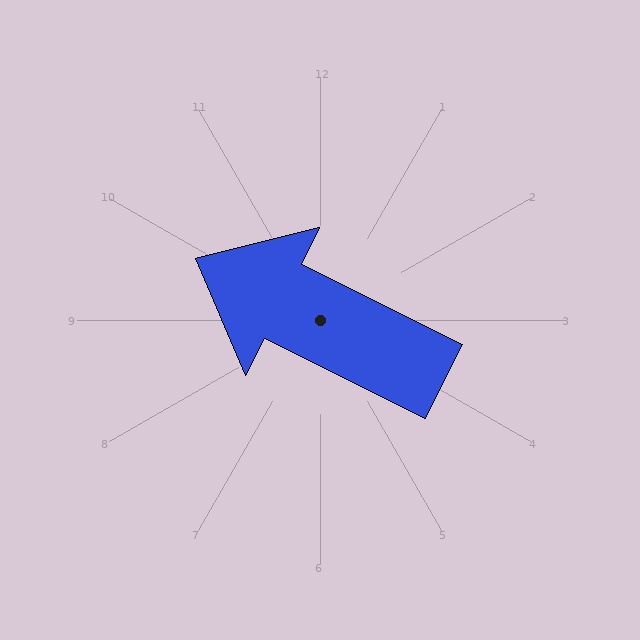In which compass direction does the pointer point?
Northwest.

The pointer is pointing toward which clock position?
Roughly 10 o'clock.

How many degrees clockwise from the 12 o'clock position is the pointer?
Approximately 296 degrees.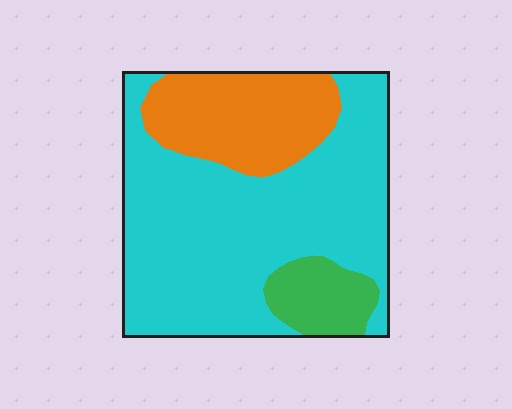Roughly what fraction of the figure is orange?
Orange covers 23% of the figure.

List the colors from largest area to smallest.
From largest to smallest: cyan, orange, green.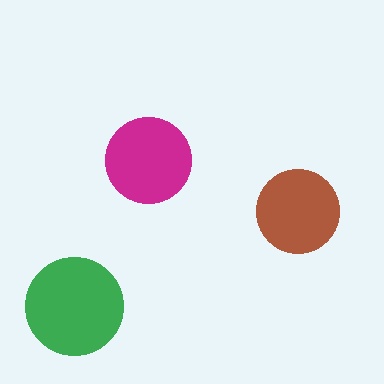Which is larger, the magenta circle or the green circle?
The green one.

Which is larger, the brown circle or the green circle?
The green one.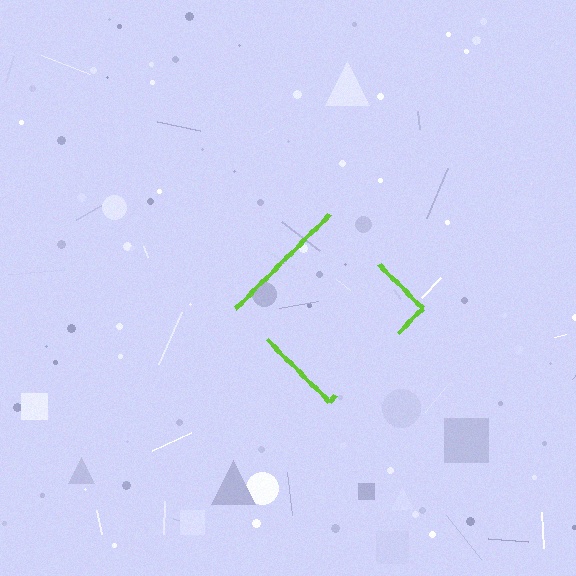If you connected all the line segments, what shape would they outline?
They would outline a diamond.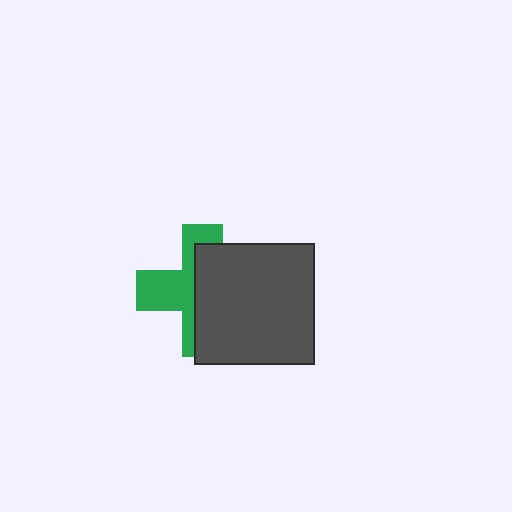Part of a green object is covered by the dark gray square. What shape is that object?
It is a cross.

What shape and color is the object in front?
The object in front is a dark gray square.